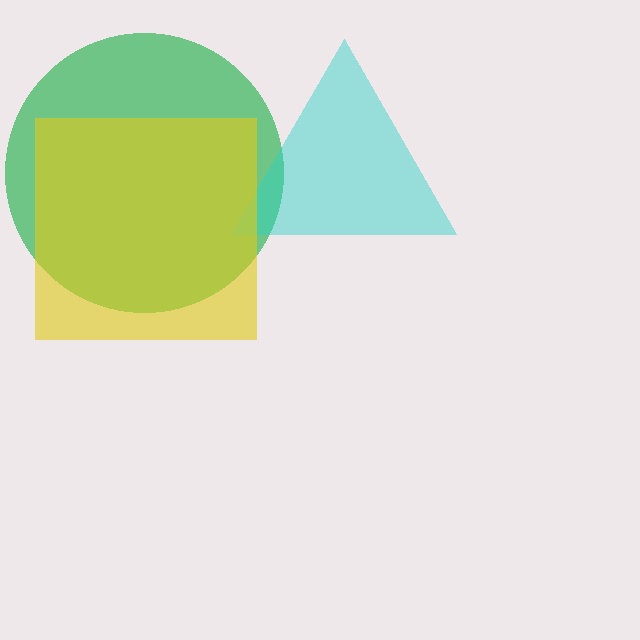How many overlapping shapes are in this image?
There are 3 overlapping shapes in the image.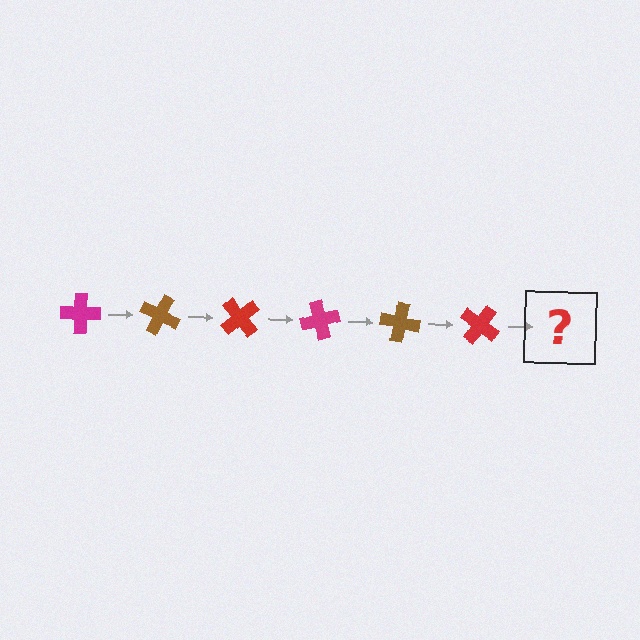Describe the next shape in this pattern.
It should be a magenta cross, rotated 150 degrees from the start.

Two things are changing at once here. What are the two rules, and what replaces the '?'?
The two rules are that it rotates 25 degrees each step and the color cycles through magenta, brown, and red. The '?' should be a magenta cross, rotated 150 degrees from the start.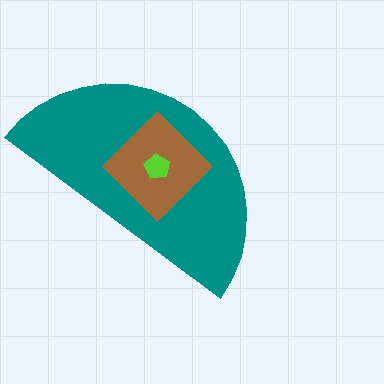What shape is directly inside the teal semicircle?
The brown diamond.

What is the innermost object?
The lime pentagon.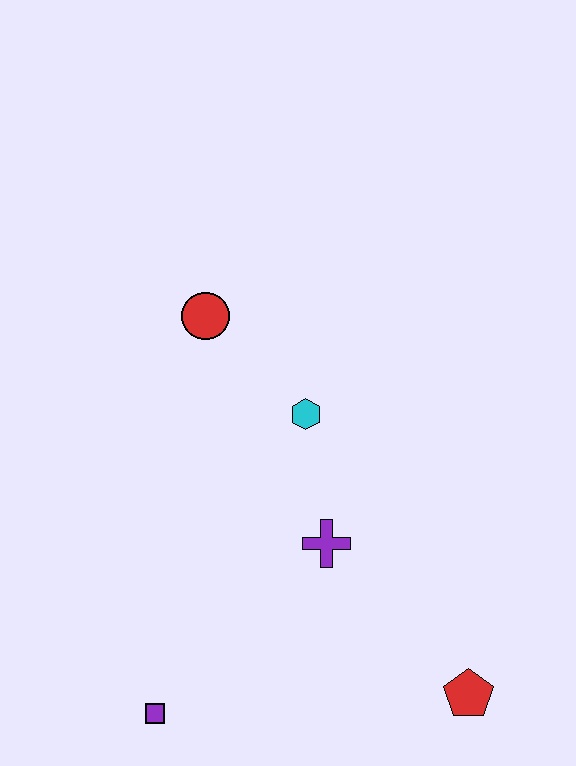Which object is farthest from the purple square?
The red circle is farthest from the purple square.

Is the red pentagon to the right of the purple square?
Yes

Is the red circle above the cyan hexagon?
Yes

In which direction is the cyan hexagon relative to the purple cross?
The cyan hexagon is above the purple cross.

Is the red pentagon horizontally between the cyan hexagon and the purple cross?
No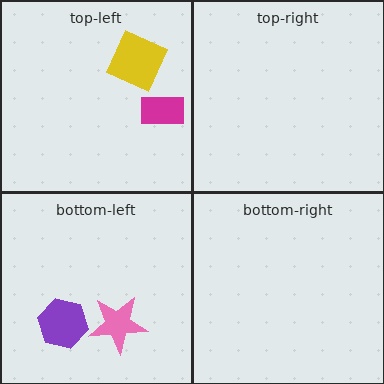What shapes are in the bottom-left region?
The purple hexagon, the pink star.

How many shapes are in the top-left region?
2.